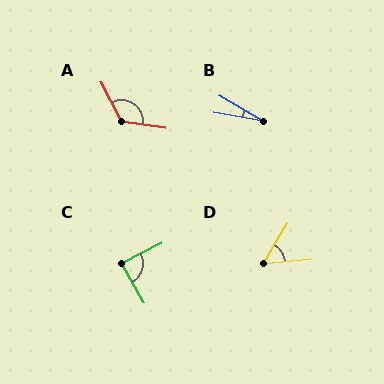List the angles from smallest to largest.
B (20°), D (53°), C (88°), A (126°).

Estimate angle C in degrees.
Approximately 88 degrees.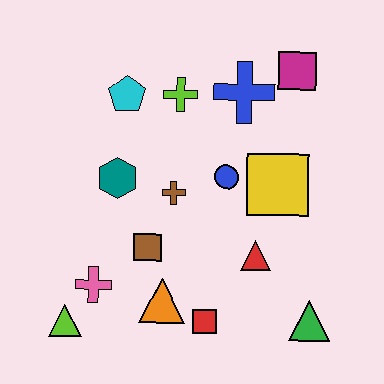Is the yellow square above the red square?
Yes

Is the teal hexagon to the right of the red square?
No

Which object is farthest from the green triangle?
The cyan pentagon is farthest from the green triangle.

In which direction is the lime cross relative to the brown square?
The lime cross is above the brown square.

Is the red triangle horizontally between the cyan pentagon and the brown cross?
No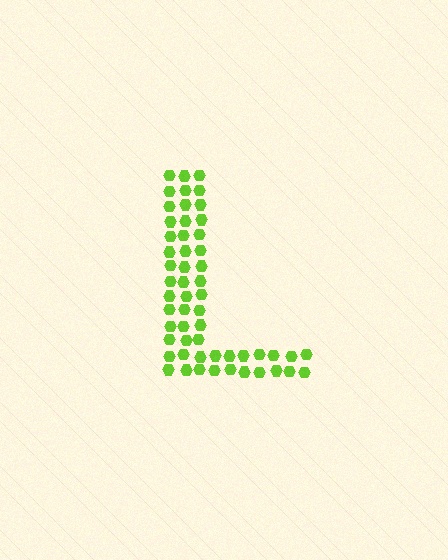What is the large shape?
The large shape is the letter L.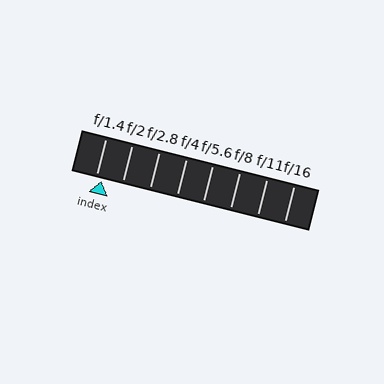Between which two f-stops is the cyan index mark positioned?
The index mark is between f/1.4 and f/2.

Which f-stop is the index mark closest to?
The index mark is closest to f/1.4.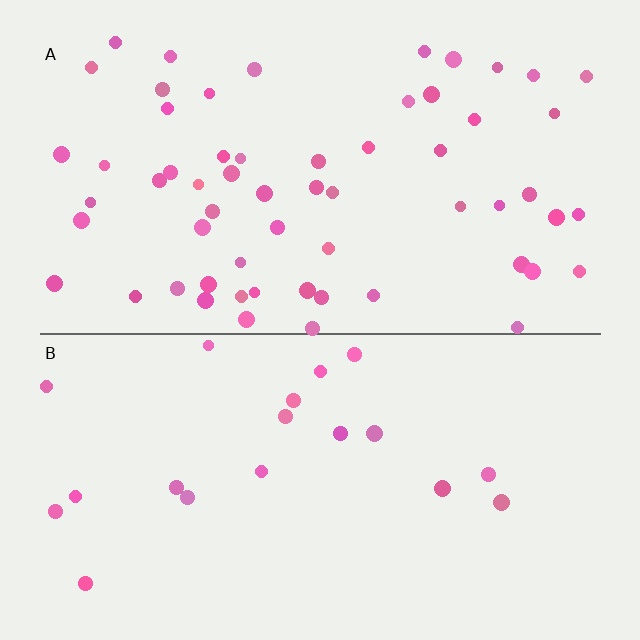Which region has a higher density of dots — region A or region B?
A (the top).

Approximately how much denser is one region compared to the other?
Approximately 3.1× — region A over region B.